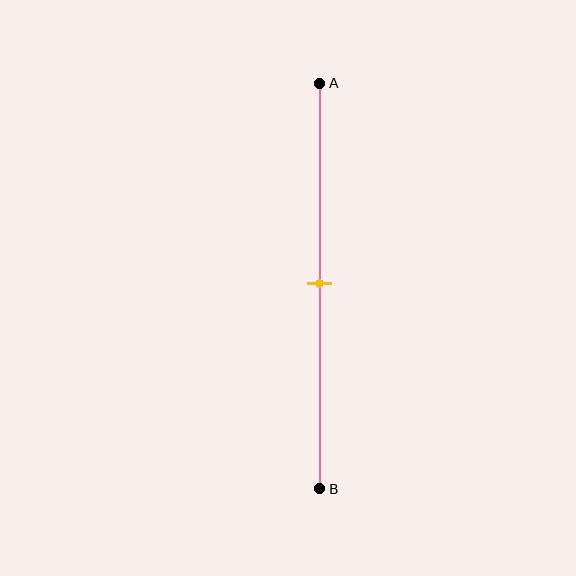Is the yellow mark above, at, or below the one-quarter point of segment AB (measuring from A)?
The yellow mark is below the one-quarter point of segment AB.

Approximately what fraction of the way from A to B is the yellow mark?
The yellow mark is approximately 50% of the way from A to B.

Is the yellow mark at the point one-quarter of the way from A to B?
No, the mark is at about 50% from A, not at the 25% one-quarter point.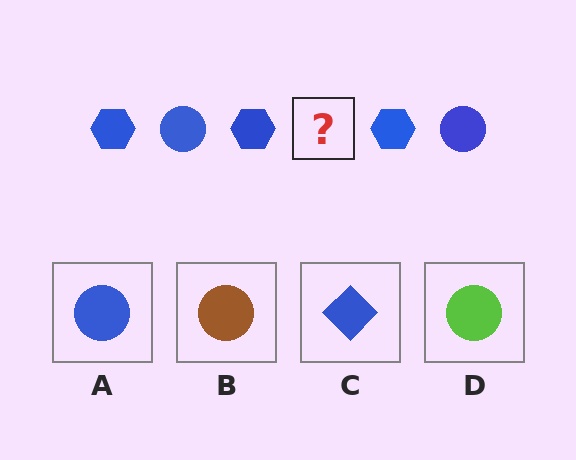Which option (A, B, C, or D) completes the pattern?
A.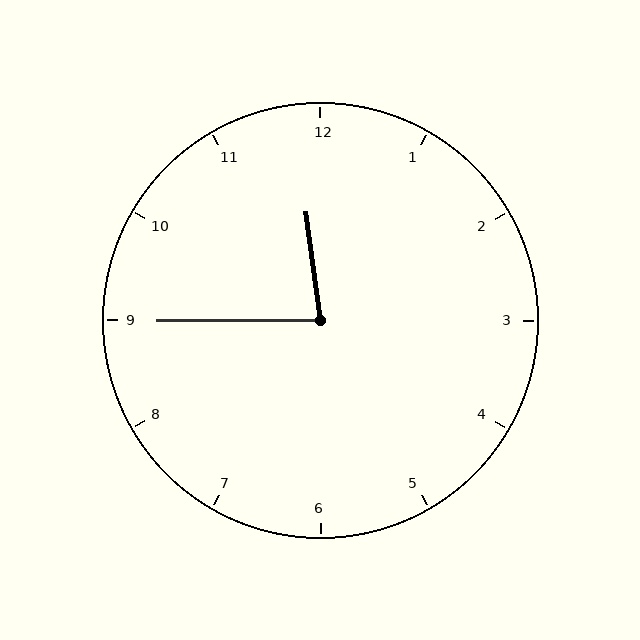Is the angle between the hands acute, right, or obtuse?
It is acute.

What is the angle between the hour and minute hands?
Approximately 82 degrees.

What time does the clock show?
11:45.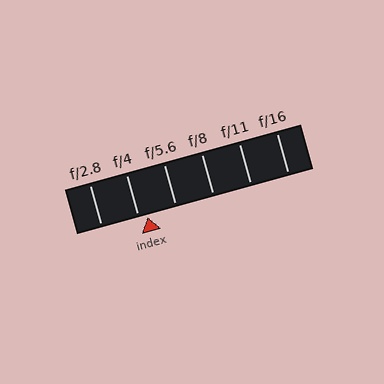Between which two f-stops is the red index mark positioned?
The index mark is between f/4 and f/5.6.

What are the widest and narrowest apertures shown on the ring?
The widest aperture shown is f/2.8 and the narrowest is f/16.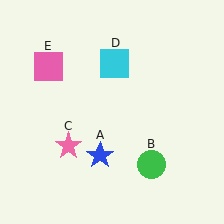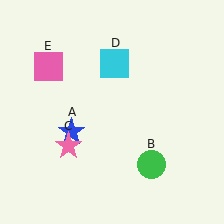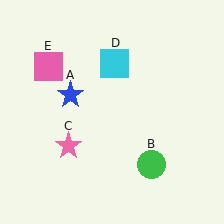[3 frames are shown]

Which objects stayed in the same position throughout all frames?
Green circle (object B) and pink star (object C) and cyan square (object D) and pink square (object E) remained stationary.